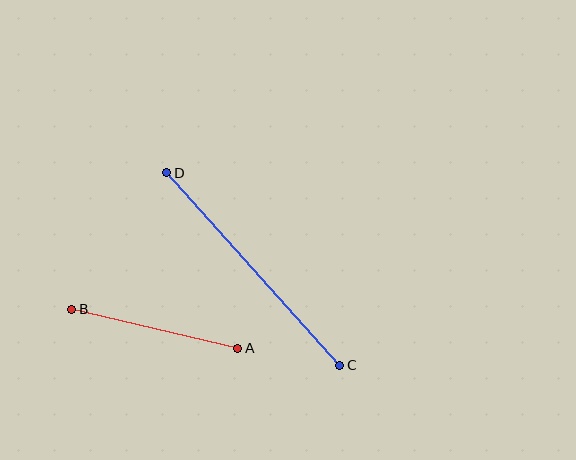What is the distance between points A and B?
The distance is approximately 171 pixels.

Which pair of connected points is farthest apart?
Points C and D are farthest apart.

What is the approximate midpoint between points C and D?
The midpoint is at approximately (253, 269) pixels.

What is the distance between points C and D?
The distance is approximately 259 pixels.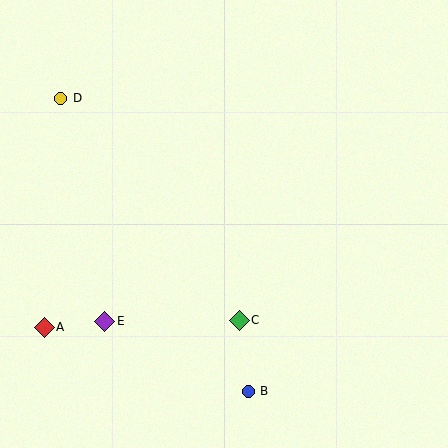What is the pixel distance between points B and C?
The distance between B and C is 72 pixels.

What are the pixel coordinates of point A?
Point A is at (44, 327).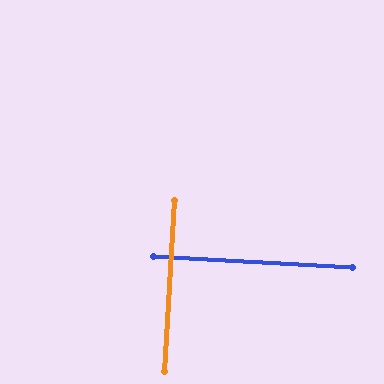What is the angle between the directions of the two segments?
Approximately 90 degrees.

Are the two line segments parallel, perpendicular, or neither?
Perpendicular — they meet at approximately 90°.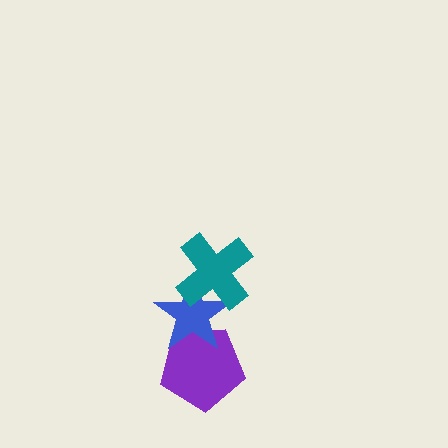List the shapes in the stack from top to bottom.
From top to bottom: the teal cross, the blue star, the purple pentagon.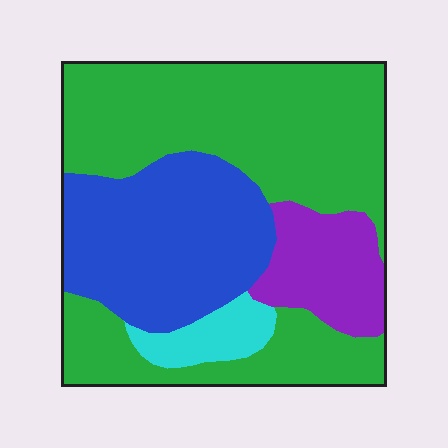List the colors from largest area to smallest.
From largest to smallest: green, blue, purple, cyan.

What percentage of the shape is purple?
Purple covers about 10% of the shape.